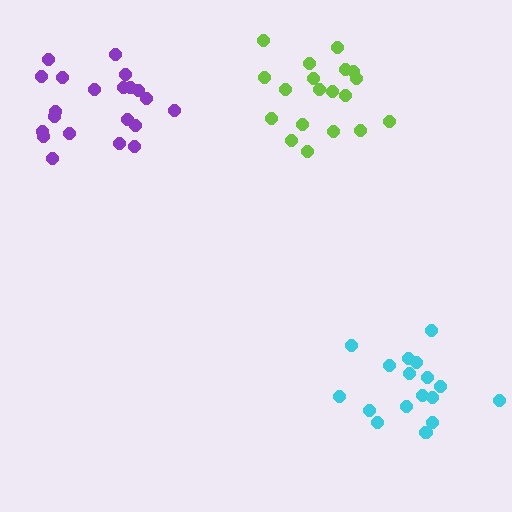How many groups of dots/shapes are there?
There are 3 groups.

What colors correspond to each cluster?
The clusters are colored: cyan, purple, lime.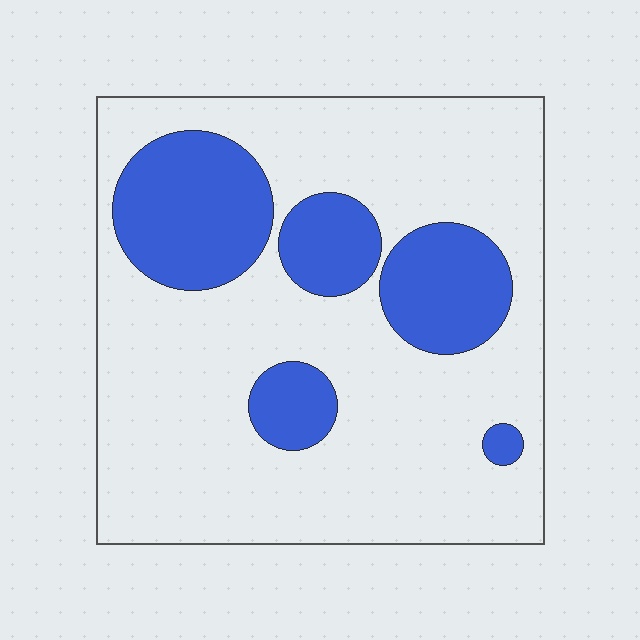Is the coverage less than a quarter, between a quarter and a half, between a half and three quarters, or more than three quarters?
Between a quarter and a half.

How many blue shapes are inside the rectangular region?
5.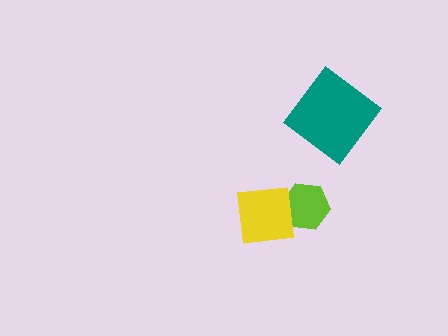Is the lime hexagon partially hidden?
Yes, it is partially covered by another shape.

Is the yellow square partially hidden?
No, no other shape covers it.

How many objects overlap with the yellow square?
1 object overlaps with the yellow square.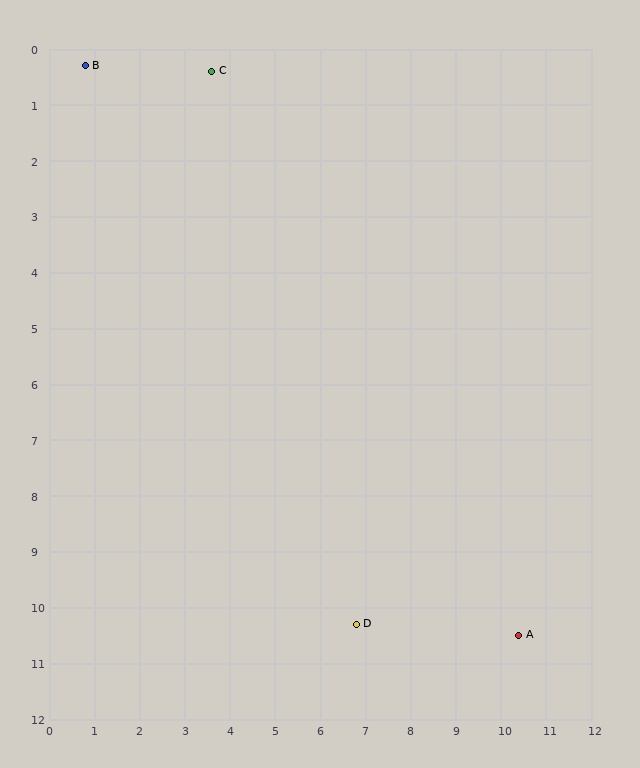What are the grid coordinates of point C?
Point C is at approximately (3.6, 0.4).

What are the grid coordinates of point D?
Point D is at approximately (6.8, 10.3).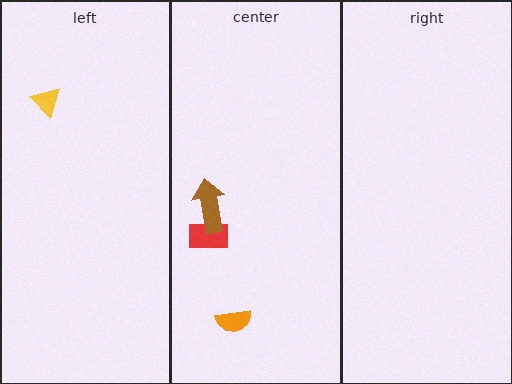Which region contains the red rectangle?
The center region.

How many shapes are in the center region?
3.